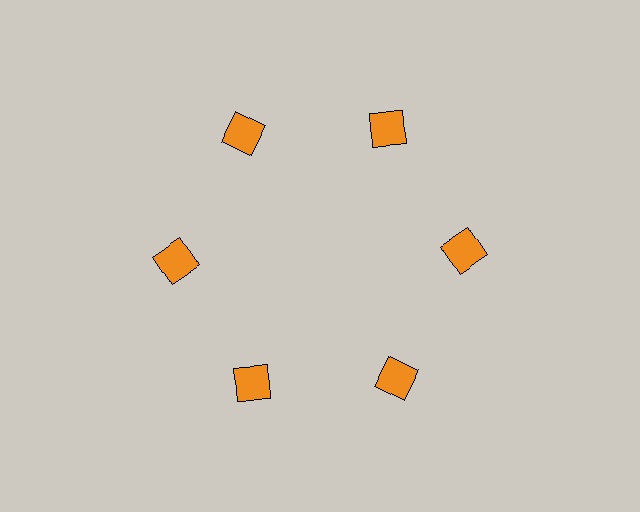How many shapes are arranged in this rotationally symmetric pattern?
There are 6 shapes, arranged in 6 groups of 1.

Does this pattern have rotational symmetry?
Yes, this pattern has 6-fold rotational symmetry. It looks the same after rotating 60 degrees around the center.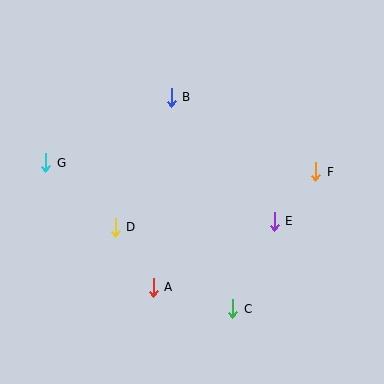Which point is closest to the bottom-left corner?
Point A is closest to the bottom-left corner.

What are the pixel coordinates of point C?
Point C is at (233, 309).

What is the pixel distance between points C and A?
The distance between C and A is 82 pixels.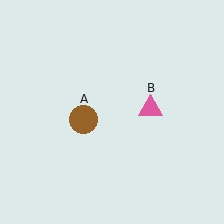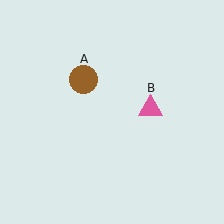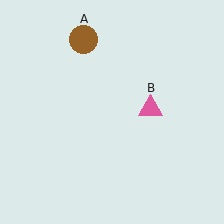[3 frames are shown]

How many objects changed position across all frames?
1 object changed position: brown circle (object A).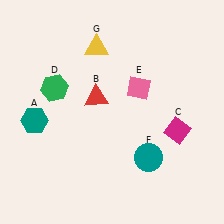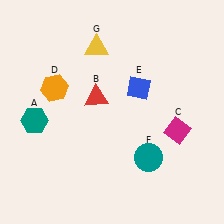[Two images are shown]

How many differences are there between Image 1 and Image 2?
There are 2 differences between the two images.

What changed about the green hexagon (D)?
In Image 1, D is green. In Image 2, it changed to orange.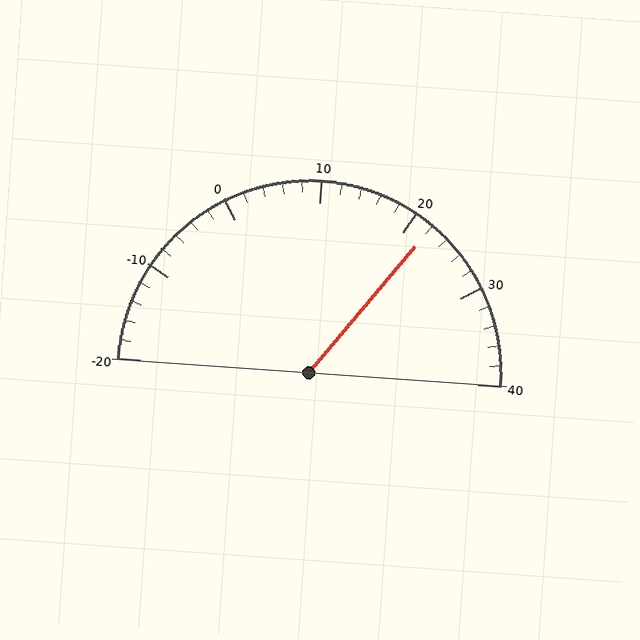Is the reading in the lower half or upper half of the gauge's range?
The reading is in the upper half of the range (-20 to 40).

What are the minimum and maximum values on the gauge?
The gauge ranges from -20 to 40.